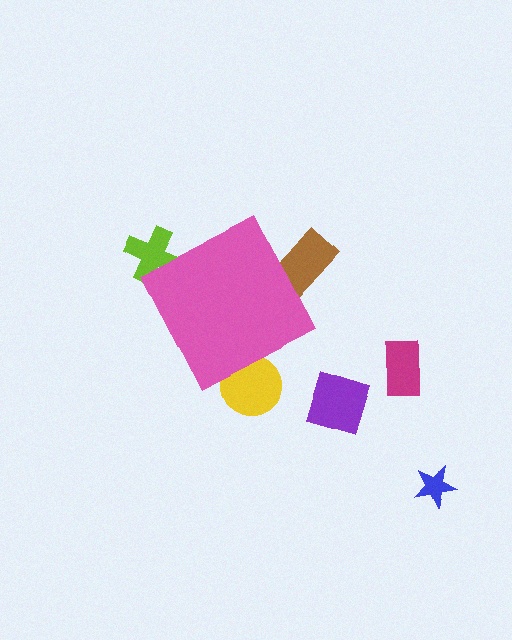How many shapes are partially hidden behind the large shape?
3 shapes are partially hidden.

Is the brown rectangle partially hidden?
Yes, the brown rectangle is partially hidden behind the pink diamond.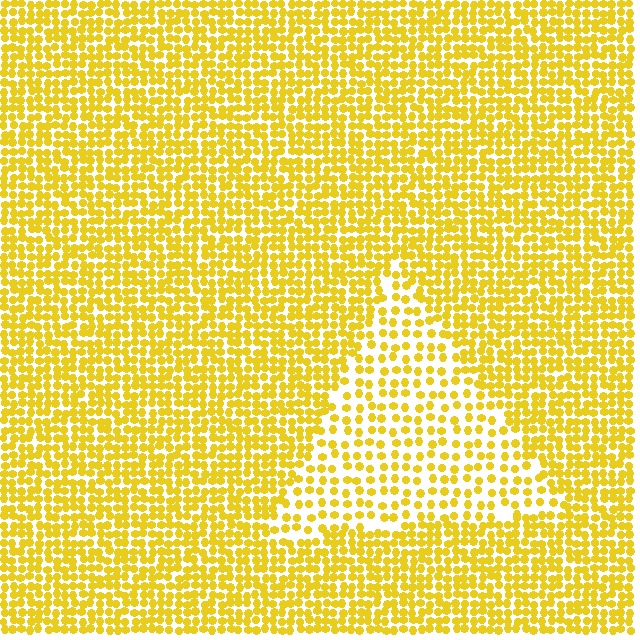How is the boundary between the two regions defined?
The boundary is defined by a change in element density (approximately 2.0x ratio). All elements are the same color, size, and shape.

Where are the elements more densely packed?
The elements are more densely packed outside the triangle boundary.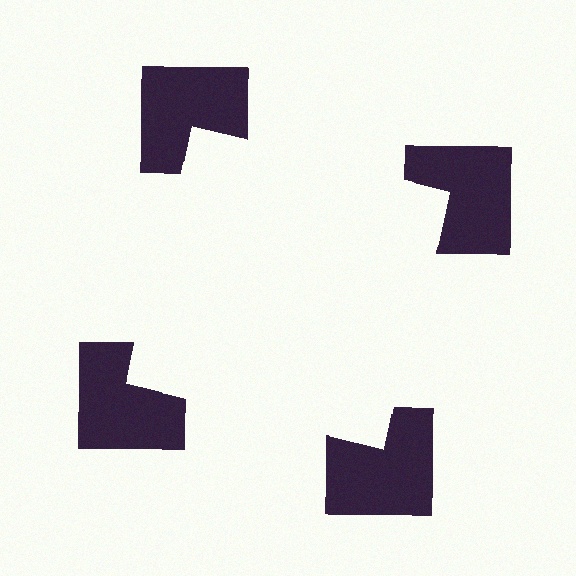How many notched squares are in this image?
There are 4 — one at each vertex of the illusory square.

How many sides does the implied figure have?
4 sides.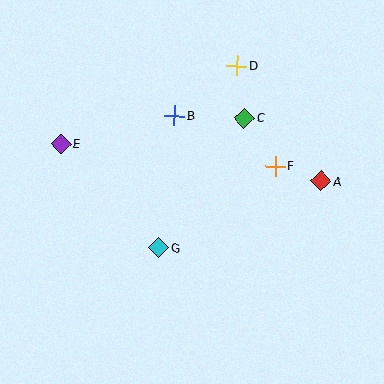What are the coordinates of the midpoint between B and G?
The midpoint between B and G is at (166, 182).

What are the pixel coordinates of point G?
Point G is at (159, 248).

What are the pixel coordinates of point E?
Point E is at (61, 144).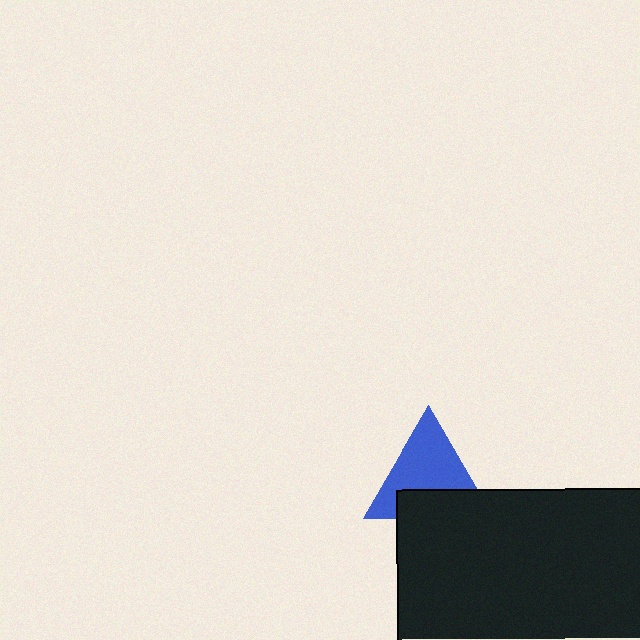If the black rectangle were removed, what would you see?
You would see the complete blue triangle.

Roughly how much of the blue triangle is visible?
About half of it is visible (roughly 64%).